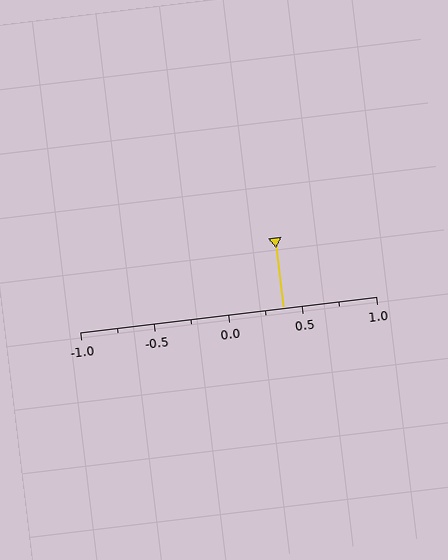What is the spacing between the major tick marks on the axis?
The major ticks are spaced 0.5 apart.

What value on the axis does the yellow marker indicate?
The marker indicates approximately 0.38.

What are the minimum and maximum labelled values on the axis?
The axis runs from -1.0 to 1.0.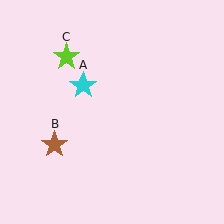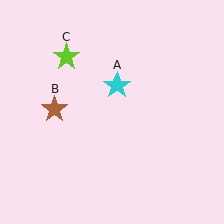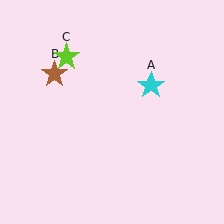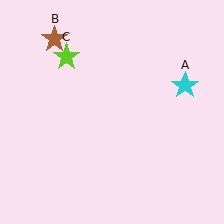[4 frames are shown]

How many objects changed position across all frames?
2 objects changed position: cyan star (object A), brown star (object B).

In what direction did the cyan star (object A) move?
The cyan star (object A) moved right.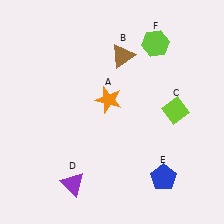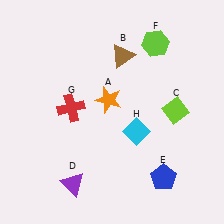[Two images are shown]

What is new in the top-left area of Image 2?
A red cross (G) was added in the top-left area of Image 2.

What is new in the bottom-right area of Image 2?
A cyan diamond (H) was added in the bottom-right area of Image 2.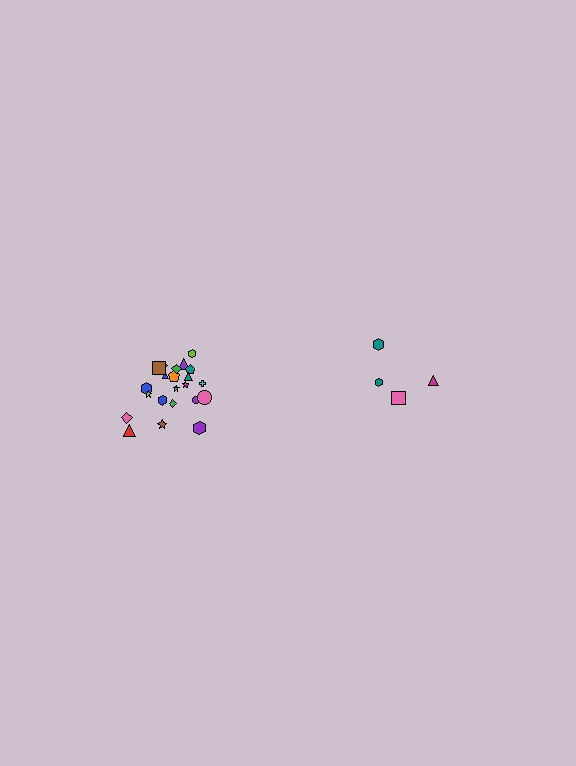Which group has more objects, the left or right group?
The left group.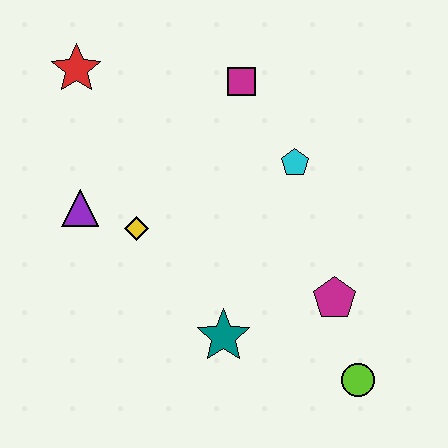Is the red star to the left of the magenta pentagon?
Yes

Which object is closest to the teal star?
The magenta pentagon is closest to the teal star.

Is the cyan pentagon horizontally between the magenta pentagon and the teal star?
Yes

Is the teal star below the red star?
Yes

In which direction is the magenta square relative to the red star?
The magenta square is to the right of the red star.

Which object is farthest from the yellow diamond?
The lime circle is farthest from the yellow diamond.